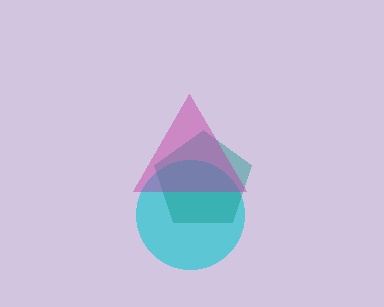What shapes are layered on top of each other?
The layered shapes are: a cyan circle, a teal pentagon, a magenta triangle.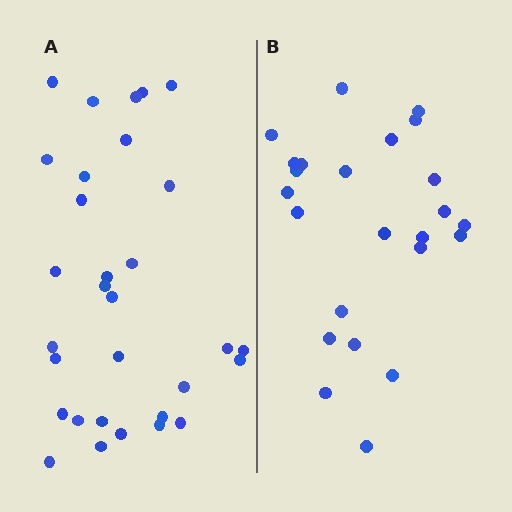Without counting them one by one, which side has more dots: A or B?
Region A (the left region) has more dots.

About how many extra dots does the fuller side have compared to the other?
Region A has roughly 8 or so more dots than region B.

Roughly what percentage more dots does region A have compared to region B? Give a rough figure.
About 30% more.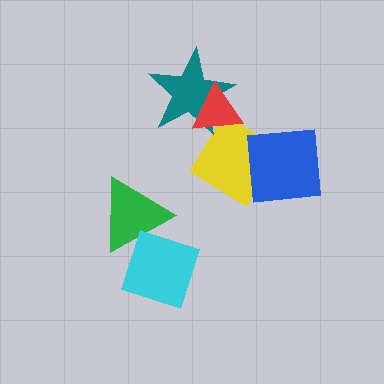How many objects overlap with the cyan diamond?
1 object overlaps with the cyan diamond.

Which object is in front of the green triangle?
The cyan diamond is in front of the green triangle.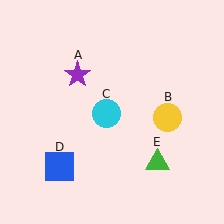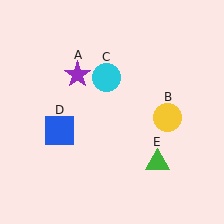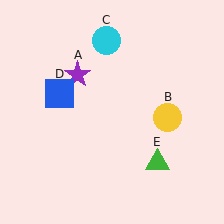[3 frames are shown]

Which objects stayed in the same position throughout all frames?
Purple star (object A) and yellow circle (object B) and green triangle (object E) remained stationary.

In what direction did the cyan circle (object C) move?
The cyan circle (object C) moved up.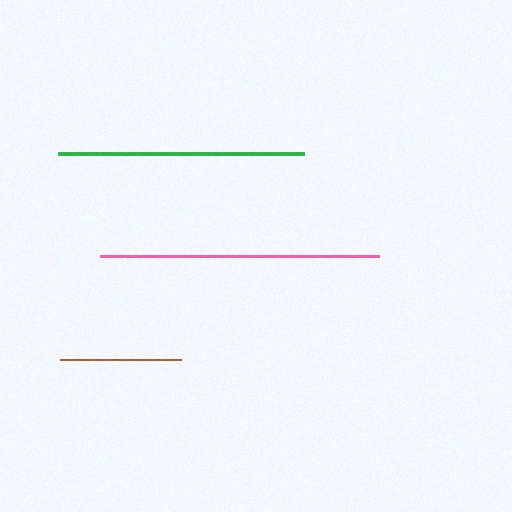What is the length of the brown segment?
The brown segment is approximately 121 pixels long.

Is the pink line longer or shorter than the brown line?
The pink line is longer than the brown line.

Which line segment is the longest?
The pink line is the longest at approximately 279 pixels.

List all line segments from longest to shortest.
From longest to shortest: pink, green, brown.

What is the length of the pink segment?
The pink segment is approximately 279 pixels long.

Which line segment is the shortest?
The brown line is the shortest at approximately 121 pixels.